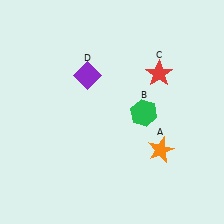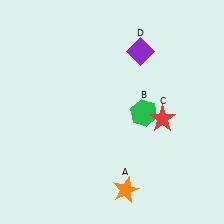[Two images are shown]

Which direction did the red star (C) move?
The red star (C) moved down.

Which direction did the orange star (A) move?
The orange star (A) moved down.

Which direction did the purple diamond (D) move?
The purple diamond (D) moved right.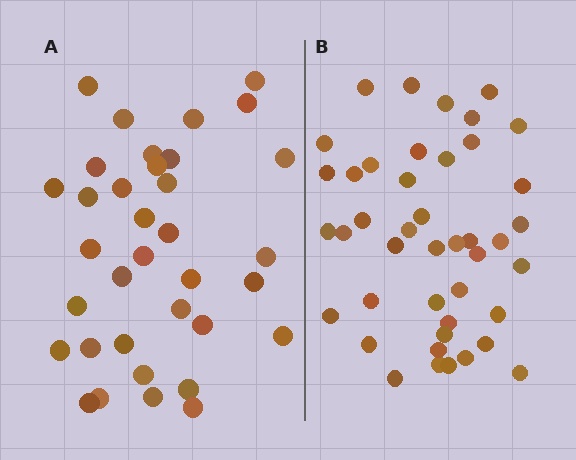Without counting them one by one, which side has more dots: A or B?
Region B (the right region) has more dots.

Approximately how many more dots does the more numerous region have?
Region B has roughly 8 or so more dots than region A.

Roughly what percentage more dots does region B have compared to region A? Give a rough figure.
About 25% more.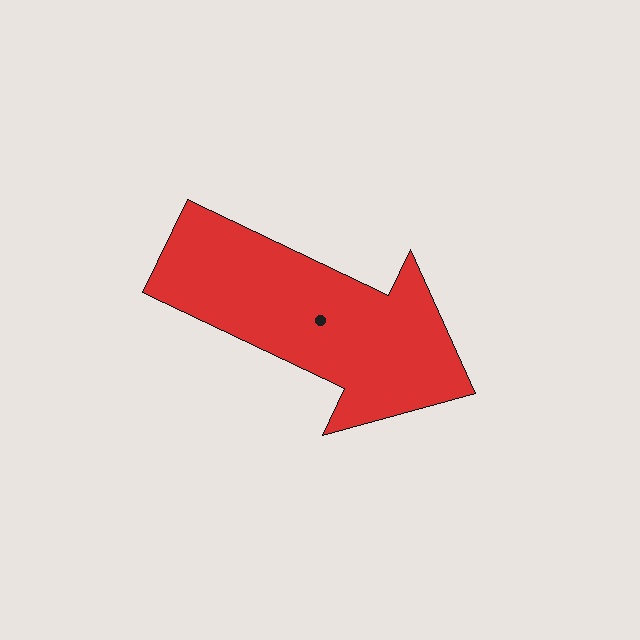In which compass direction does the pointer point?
Southeast.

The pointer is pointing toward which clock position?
Roughly 4 o'clock.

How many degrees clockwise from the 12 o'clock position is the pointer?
Approximately 115 degrees.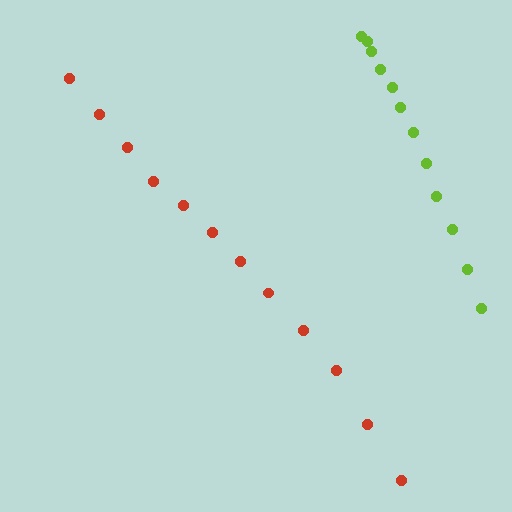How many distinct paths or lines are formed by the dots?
There are 2 distinct paths.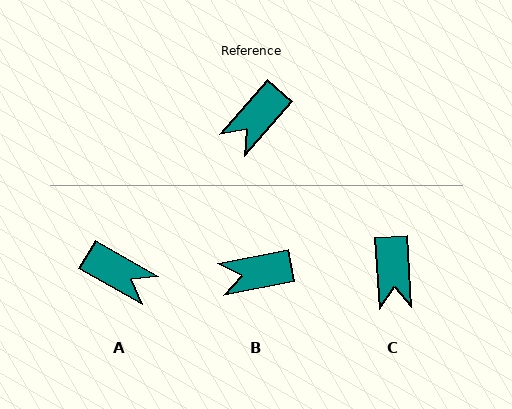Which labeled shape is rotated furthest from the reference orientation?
A, about 101 degrees away.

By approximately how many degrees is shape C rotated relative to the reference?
Approximately 44 degrees counter-clockwise.